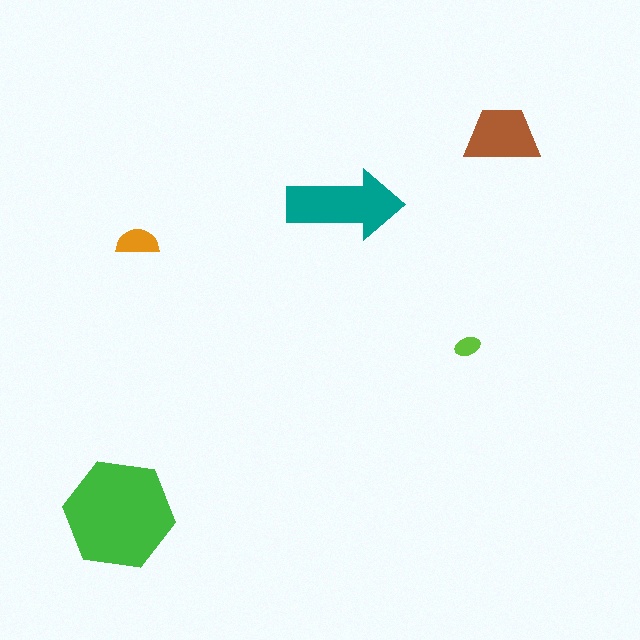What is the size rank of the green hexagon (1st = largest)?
1st.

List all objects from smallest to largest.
The lime ellipse, the orange semicircle, the brown trapezoid, the teal arrow, the green hexagon.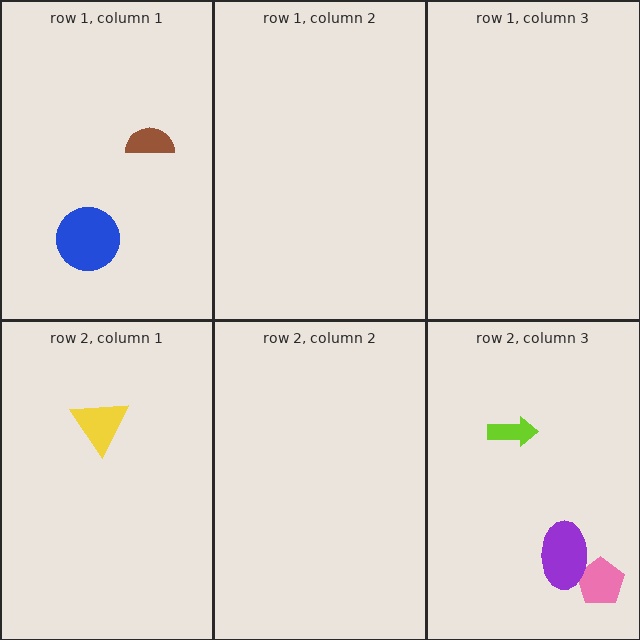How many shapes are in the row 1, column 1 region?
2.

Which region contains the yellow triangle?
The row 2, column 1 region.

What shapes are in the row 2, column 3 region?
The lime arrow, the pink pentagon, the purple ellipse.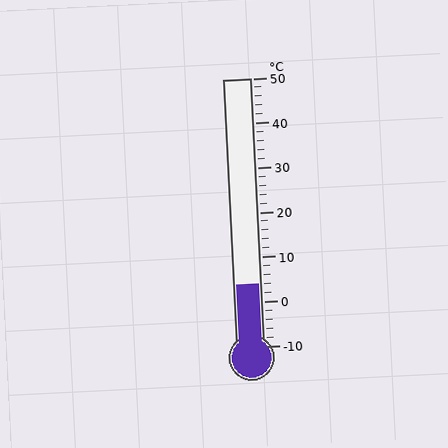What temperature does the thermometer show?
The thermometer shows approximately 4°C.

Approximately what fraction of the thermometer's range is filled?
The thermometer is filled to approximately 25% of its range.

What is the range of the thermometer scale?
The thermometer scale ranges from -10°C to 50°C.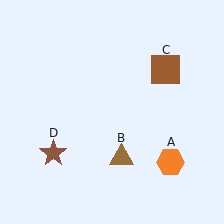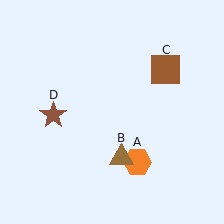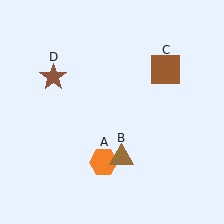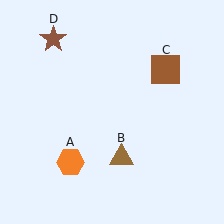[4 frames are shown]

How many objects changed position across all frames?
2 objects changed position: orange hexagon (object A), brown star (object D).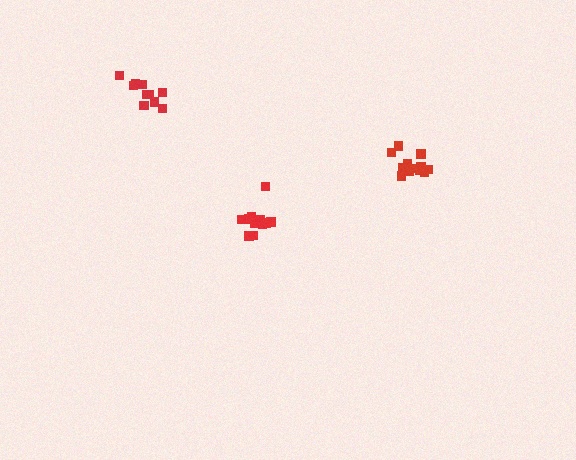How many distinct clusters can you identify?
There are 3 distinct clusters.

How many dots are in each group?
Group 1: 12 dots, Group 2: 12 dots, Group 3: 10 dots (34 total).